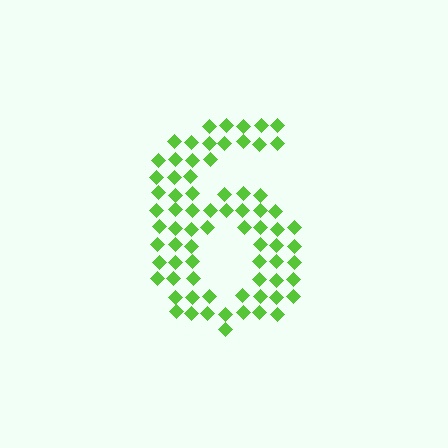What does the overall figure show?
The overall figure shows the digit 6.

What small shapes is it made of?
It is made of small diamonds.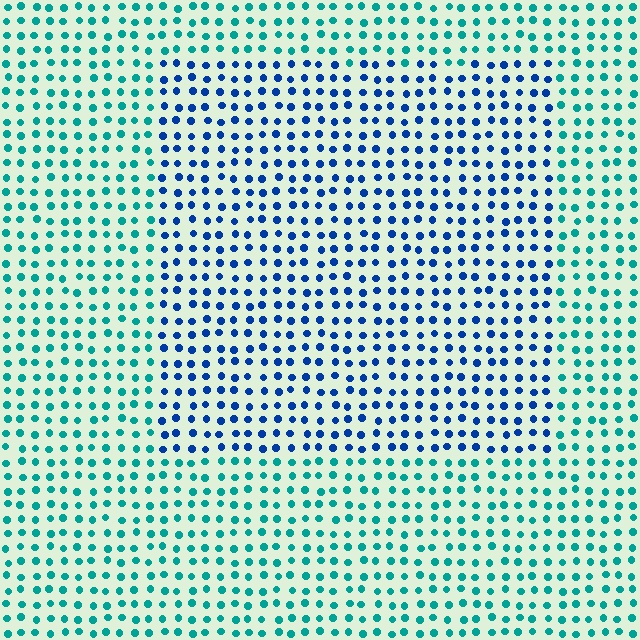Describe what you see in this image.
The image is filled with small teal elements in a uniform arrangement. A rectangle-shaped region is visible where the elements are tinted to a slightly different hue, forming a subtle color boundary.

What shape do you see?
I see a rectangle.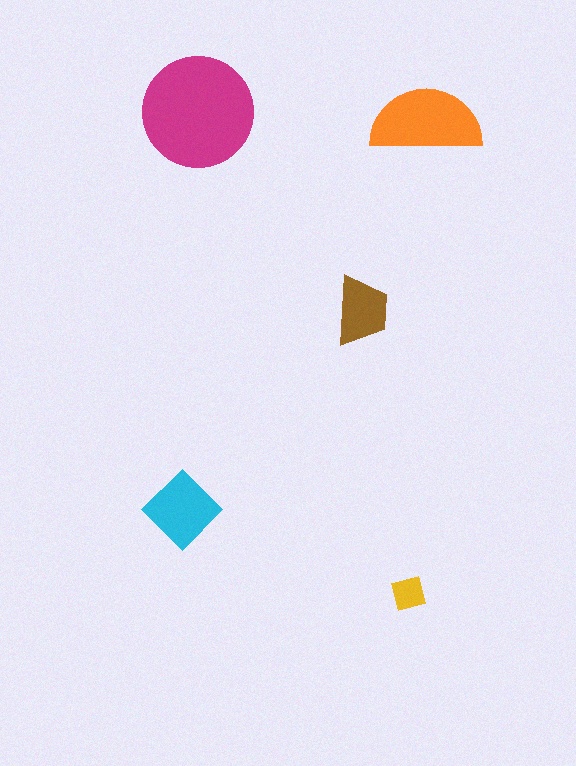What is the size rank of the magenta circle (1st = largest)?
1st.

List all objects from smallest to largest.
The yellow square, the brown trapezoid, the cyan diamond, the orange semicircle, the magenta circle.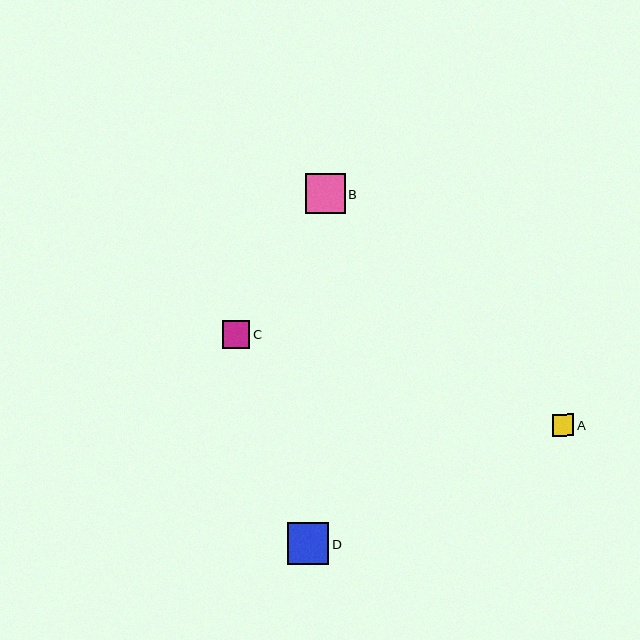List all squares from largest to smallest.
From largest to smallest: D, B, C, A.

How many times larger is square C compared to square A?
Square C is approximately 1.3 times the size of square A.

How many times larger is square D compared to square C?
Square D is approximately 1.5 times the size of square C.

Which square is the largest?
Square D is the largest with a size of approximately 41 pixels.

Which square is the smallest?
Square A is the smallest with a size of approximately 21 pixels.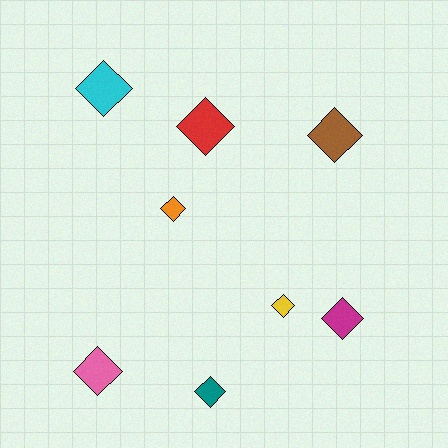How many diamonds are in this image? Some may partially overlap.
There are 8 diamonds.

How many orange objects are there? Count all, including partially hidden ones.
There is 1 orange object.